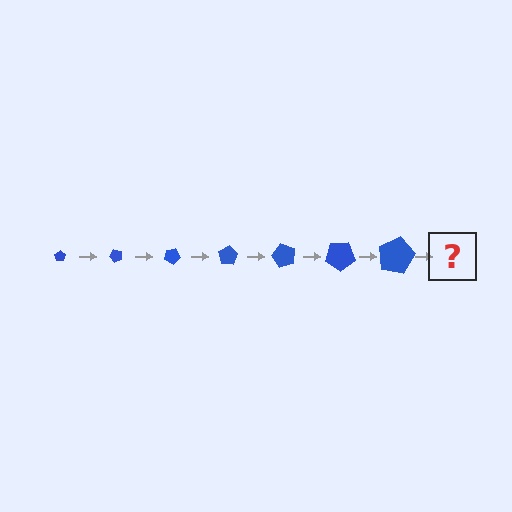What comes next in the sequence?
The next element should be a pentagon, larger than the previous one and rotated 350 degrees from the start.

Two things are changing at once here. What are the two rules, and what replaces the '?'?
The two rules are that the pentagon grows larger each step and it rotates 50 degrees each step. The '?' should be a pentagon, larger than the previous one and rotated 350 degrees from the start.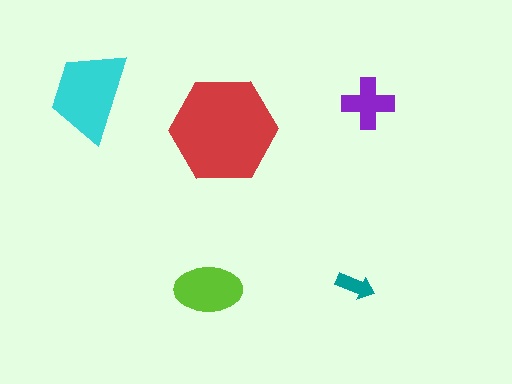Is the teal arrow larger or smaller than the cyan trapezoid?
Smaller.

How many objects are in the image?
There are 5 objects in the image.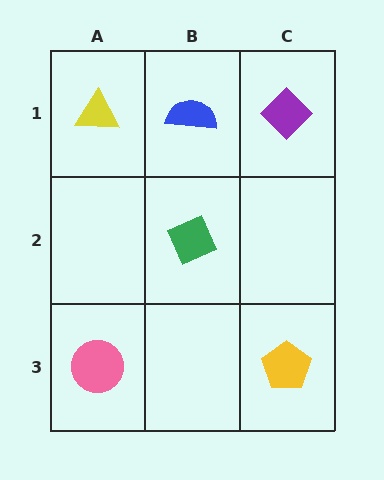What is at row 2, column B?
A green diamond.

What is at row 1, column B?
A blue semicircle.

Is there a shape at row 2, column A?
No, that cell is empty.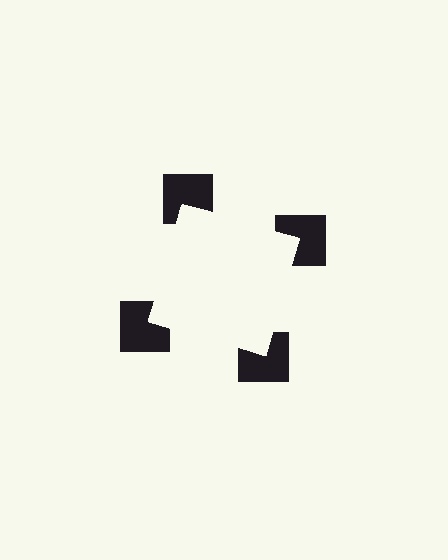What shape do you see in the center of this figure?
An illusory square — its edges are inferred from the aligned wedge cuts in the notched squares, not physically drawn.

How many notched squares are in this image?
There are 4 — one at each vertex of the illusory square.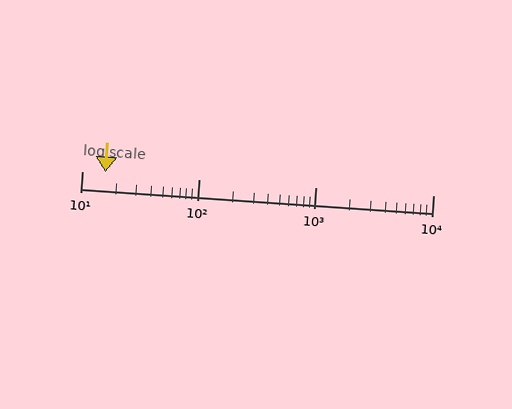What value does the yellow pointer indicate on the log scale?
The pointer indicates approximately 16.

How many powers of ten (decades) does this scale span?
The scale spans 3 decades, from 10 to 10000.